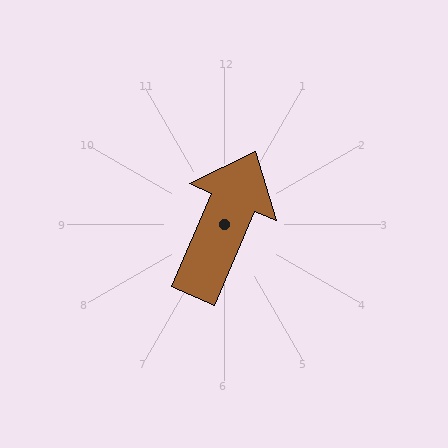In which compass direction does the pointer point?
Northeast.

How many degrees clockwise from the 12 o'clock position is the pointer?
Approximately 23 degrees.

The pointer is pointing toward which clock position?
Roughly 1 o'clock.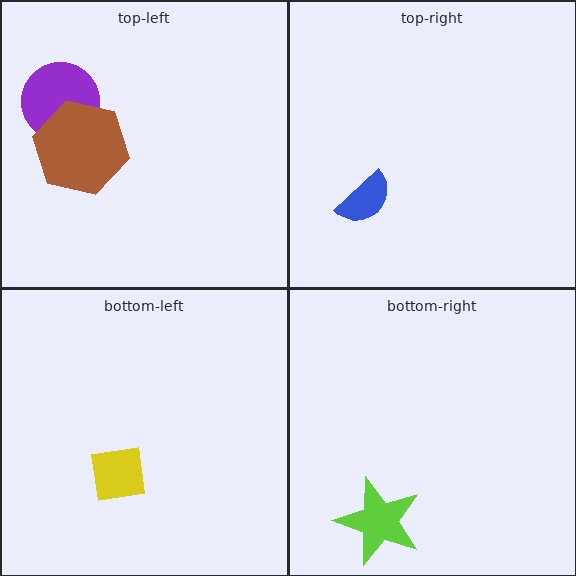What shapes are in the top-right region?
The blue semicircle.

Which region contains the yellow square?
The bottom-left region.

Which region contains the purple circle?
The top-left region.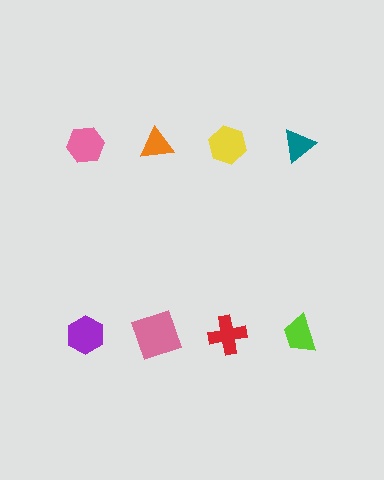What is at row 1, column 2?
An orange triangle.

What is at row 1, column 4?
A teal triangle.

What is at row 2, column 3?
A red cross.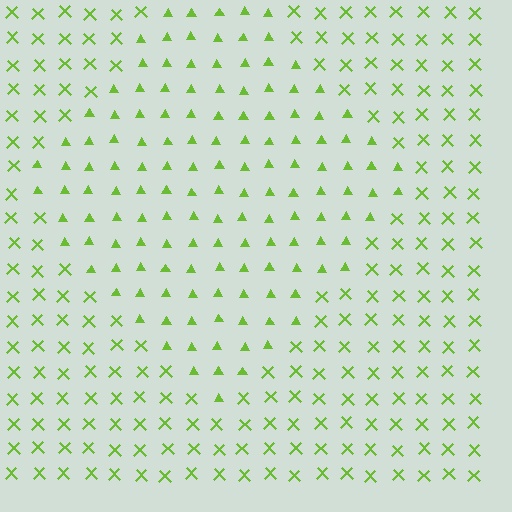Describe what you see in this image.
The image is filled with small lime elements arranged in a uniform grid. A diamond-shaped region contains triangles, while the surrounding area contains X marks. The boundary is defined purely by the change in element shape.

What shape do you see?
I see a diamond.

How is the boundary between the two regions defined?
The boundary is defined by a change in element shape: triangles inside vs. X marks outside. All elements share the same color and spacing.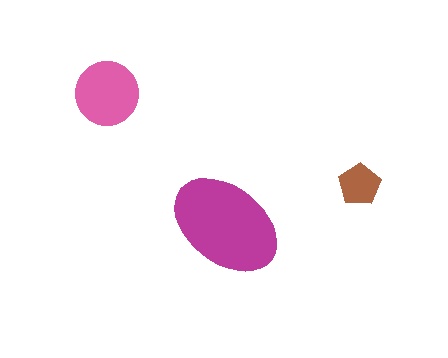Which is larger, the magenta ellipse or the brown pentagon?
The magenta ellipse.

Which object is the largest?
The magenta ellipse.